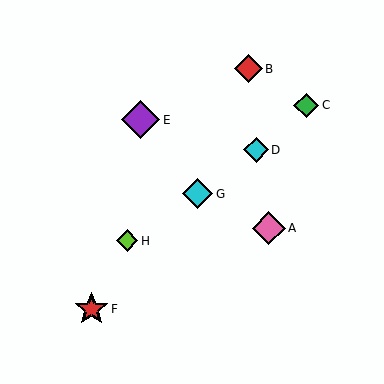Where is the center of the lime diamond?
The center of the lime diamond is at (127, 241).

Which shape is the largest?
The purple diamond (labeled E) is the largest.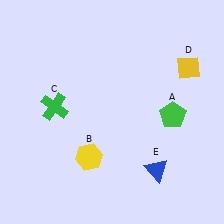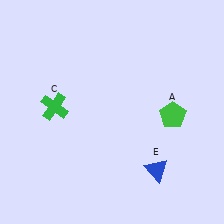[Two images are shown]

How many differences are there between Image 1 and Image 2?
There are 2 differences between the two images.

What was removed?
The yellow diamond (D), the yellow hexagon (B) were removed in Image 2.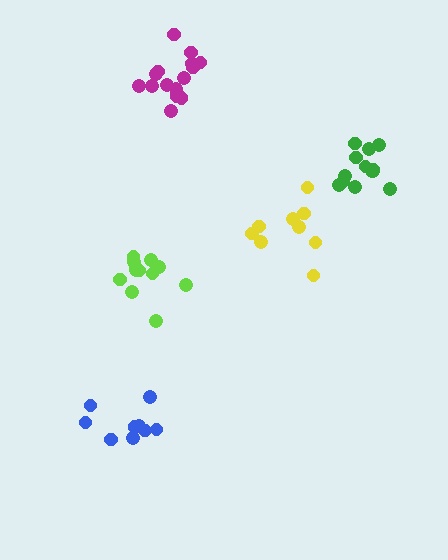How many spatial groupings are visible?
There are 5 spatial groupings.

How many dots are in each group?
Group 1: 12 dots, Group 2: 15 dots, Group 3: 9 dots, Group 4: 9 dots, Group 5: 13 dots (58 total).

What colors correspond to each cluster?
The clusters are colored: lime, magenta, yellow, blue, green.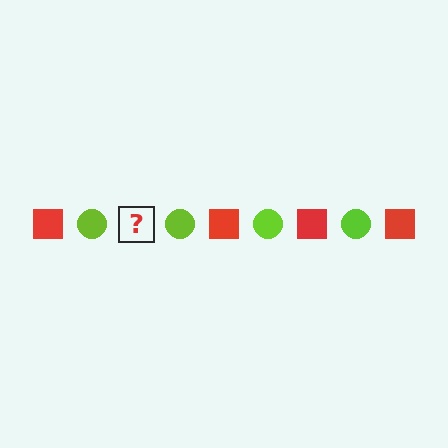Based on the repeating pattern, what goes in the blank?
The blank should be a red square.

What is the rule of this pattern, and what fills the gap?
The rule is that the pattern alternates between red square and lime circle. The gap should be filled with a red square.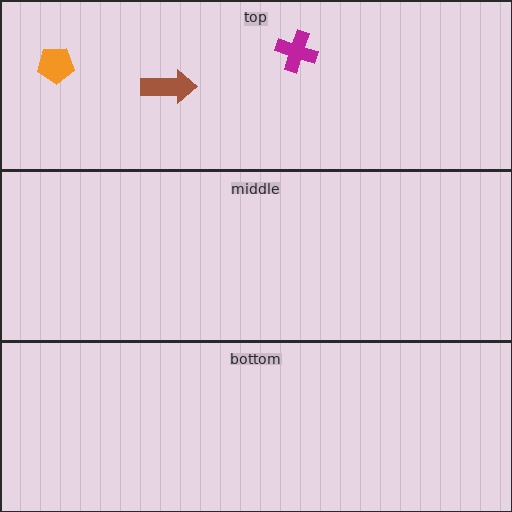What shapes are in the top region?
The brown arrow, the orange pentagon, the magenta cross.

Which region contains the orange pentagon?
The top region.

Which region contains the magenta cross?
The top region.